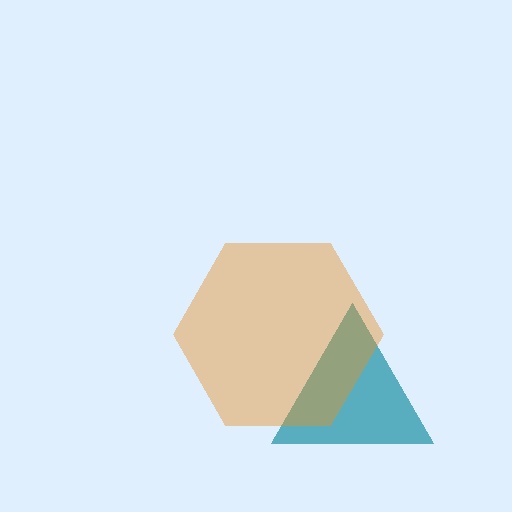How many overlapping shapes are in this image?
There are 2 overlapping shapes in the image.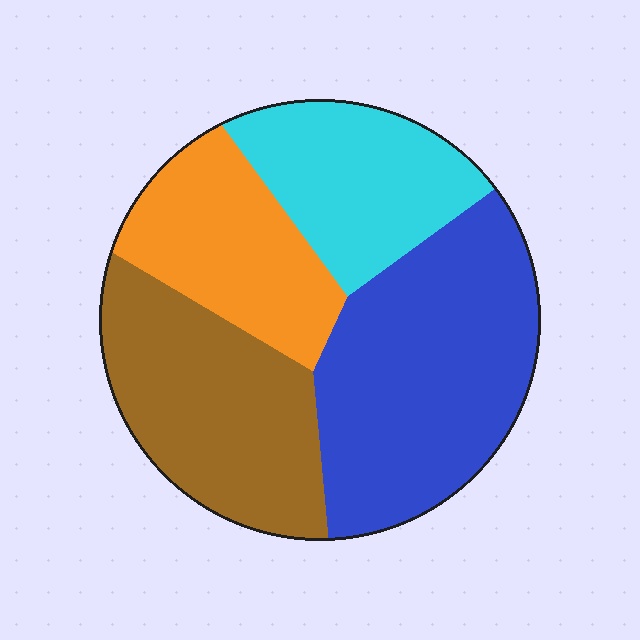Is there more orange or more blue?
Blue.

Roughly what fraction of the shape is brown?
Brown covers roughly 25% of the shape.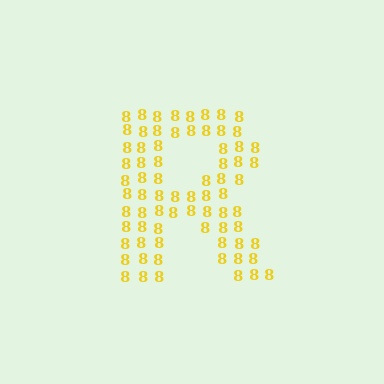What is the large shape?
The large shape is the letter R.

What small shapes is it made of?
It is made of small digit 8's.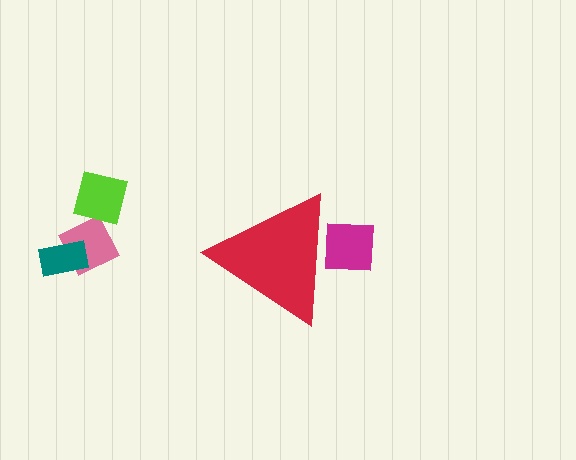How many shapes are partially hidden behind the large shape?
1 shape is partially hidden.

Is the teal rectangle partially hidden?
No, the teal rectangle is fully visible.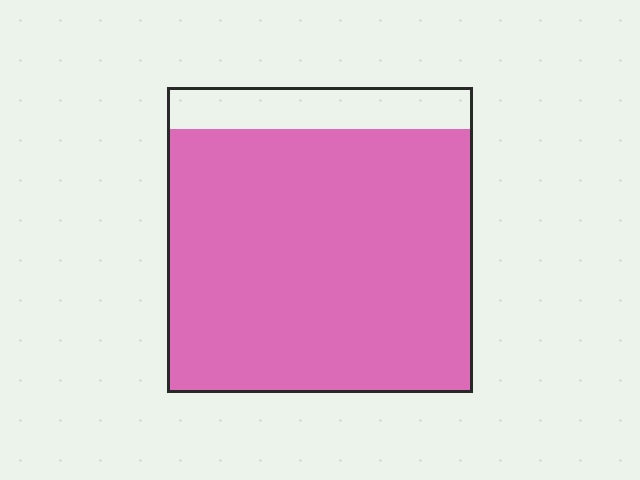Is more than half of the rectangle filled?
Yes.